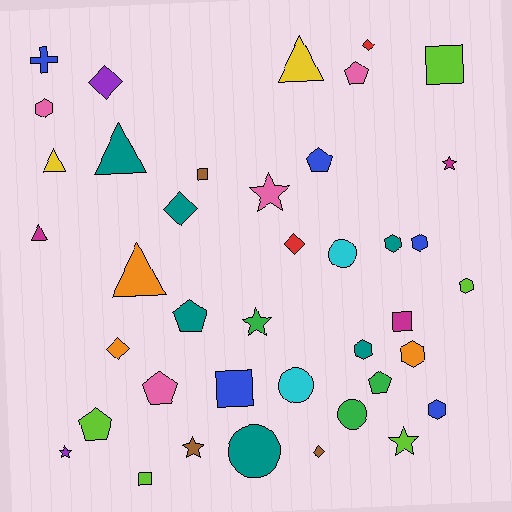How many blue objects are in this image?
There are 5 blue objects.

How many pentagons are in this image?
There are 6 pentagons.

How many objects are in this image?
There are 40 objects.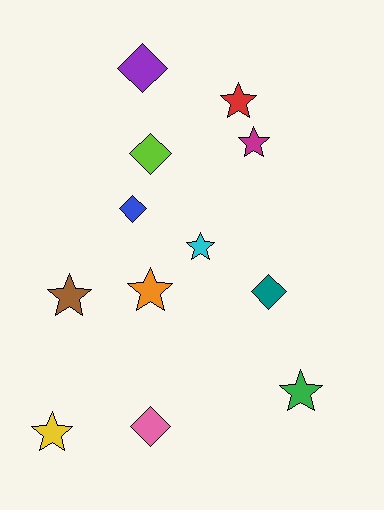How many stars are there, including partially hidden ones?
There are 7 stars.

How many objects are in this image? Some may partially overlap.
There are 12 objects.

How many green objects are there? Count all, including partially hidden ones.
There is 1 green object.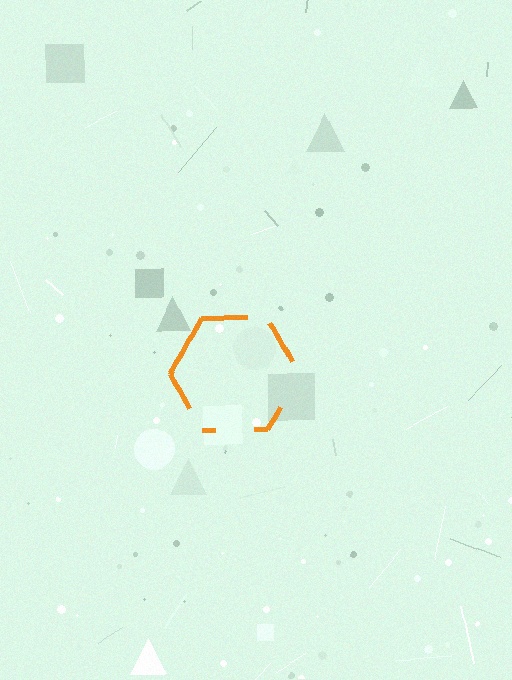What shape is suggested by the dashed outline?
The dashed outline suggests a hexagon.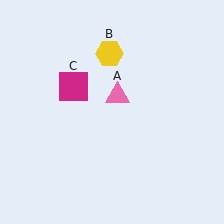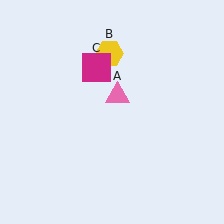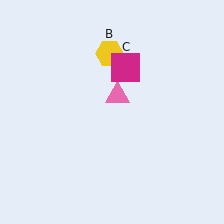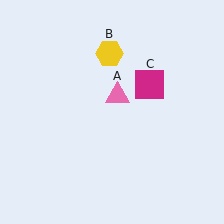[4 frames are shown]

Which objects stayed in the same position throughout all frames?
Pink triangle (object A) and yellow hexagon (object B) remained stationary.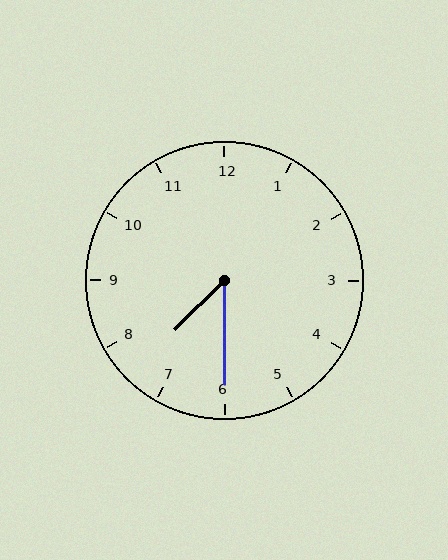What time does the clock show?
7:30.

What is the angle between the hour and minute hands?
Approximately 45 degrees.